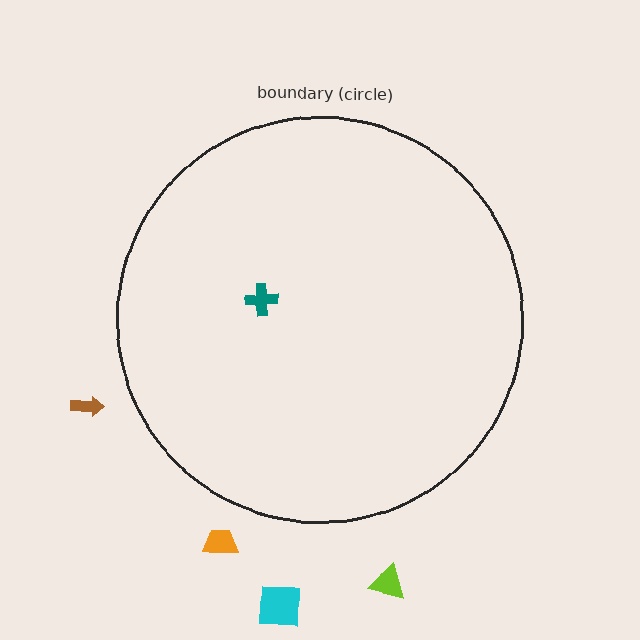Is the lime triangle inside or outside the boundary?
Outside.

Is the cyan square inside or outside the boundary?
Outside.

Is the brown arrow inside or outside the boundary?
Outside.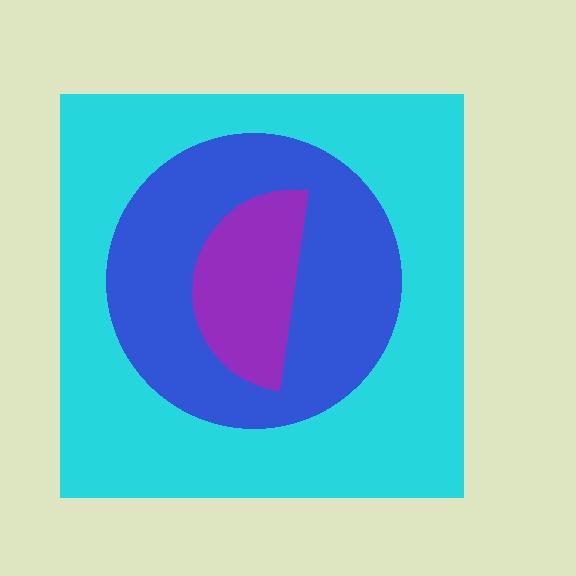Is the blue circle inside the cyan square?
Yes.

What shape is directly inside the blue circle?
The purple semicircle.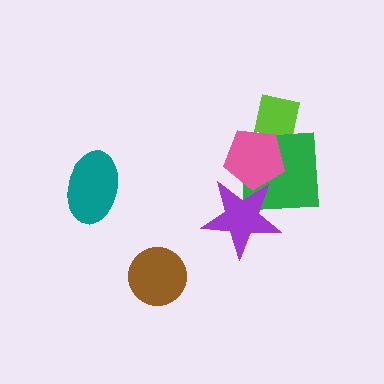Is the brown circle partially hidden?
No, no other shape covers it.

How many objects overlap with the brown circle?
0 objects overlap with the brown circle.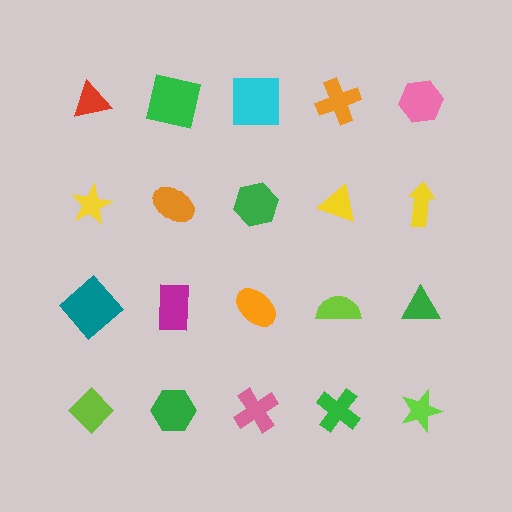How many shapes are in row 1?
5 shapes.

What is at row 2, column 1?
A yellow star.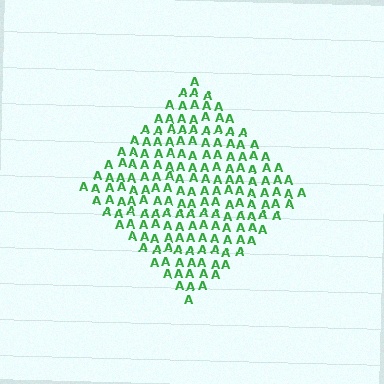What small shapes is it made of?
It is made of small letter A's.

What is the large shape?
The large shape is a diamond.